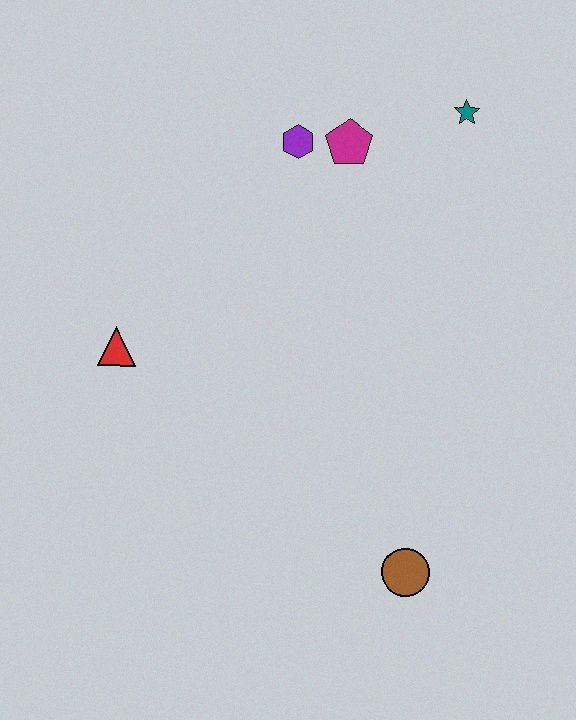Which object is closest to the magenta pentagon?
The purple hexagon is closest to the magenta pentagon.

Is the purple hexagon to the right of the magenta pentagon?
No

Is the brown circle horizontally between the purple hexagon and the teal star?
Yes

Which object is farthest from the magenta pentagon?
The brown circle is farthest from the magenta pentagon.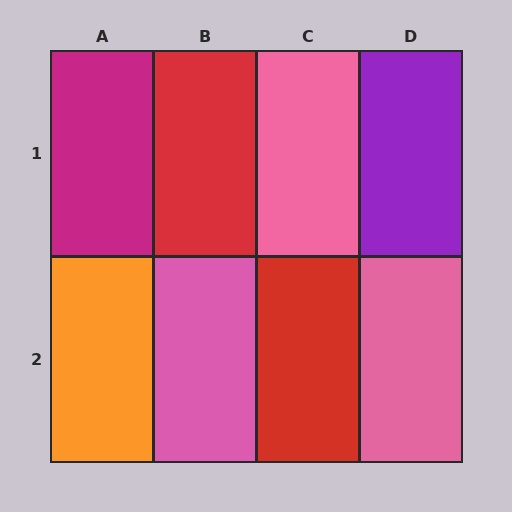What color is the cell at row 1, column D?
Purple.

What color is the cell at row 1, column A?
Magenta.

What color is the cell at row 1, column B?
Red.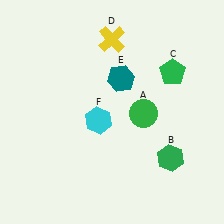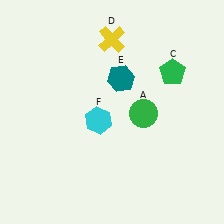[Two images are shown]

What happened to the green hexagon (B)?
The green hexagon (B) was removed in Image 2. It was in the bottom-right area of Image 1.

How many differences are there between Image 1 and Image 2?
There is 1 difference between the two images.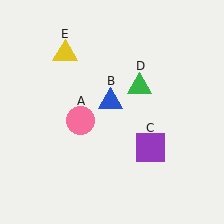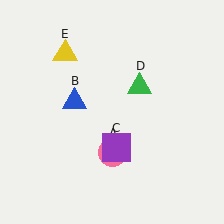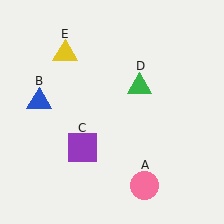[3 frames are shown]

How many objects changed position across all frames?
3 objects changed position: pink circle (object A), blue triangle (object B), purple square (object C).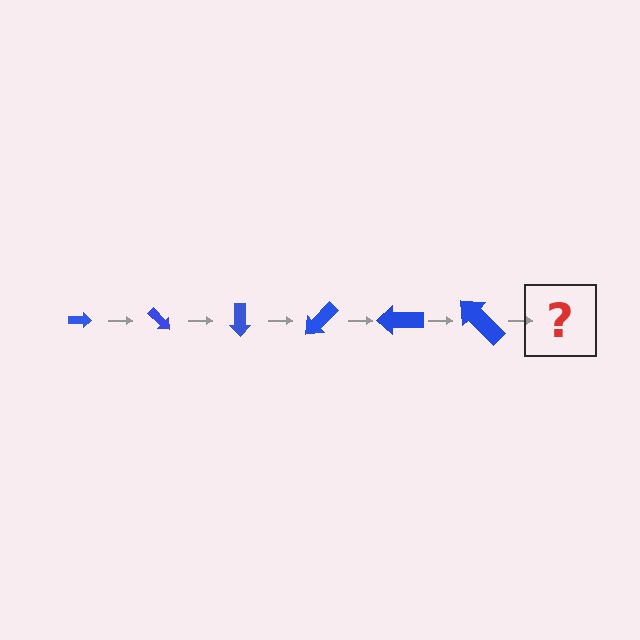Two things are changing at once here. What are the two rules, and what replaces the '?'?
The two rules are that the arrow grows larger each step and it rotates 45 degrees each step. The '?' should be an arrow, larger than the previous one and rotated 270 degrees from the start.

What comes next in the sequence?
The next element should be an arrow, larger than the previous one and rotated 270 degrees from the start.